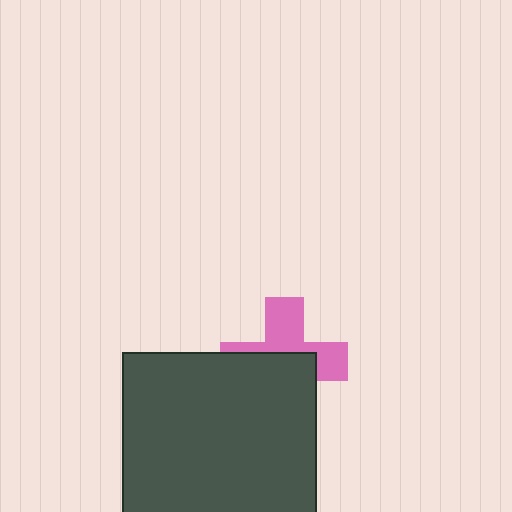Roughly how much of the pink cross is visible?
About half of it is visible (roughly 46%).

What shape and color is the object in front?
The object in front is a dark gray rectangle.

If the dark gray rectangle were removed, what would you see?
You would see the complete pink cross.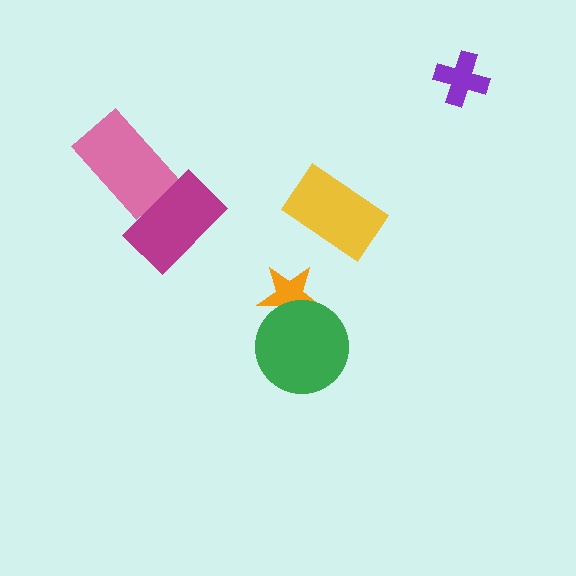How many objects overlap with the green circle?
1 object overlaps with the green circle.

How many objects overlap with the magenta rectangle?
1 object overlaps with the magenta rectangle.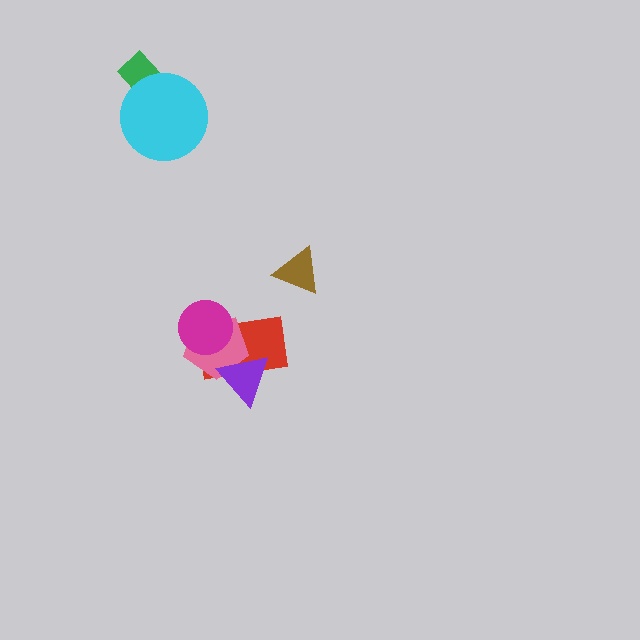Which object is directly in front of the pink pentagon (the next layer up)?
The magenta circle is directly in front of the pink pentagon.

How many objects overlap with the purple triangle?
2 objects overlap with the purple triangle.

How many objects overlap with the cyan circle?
1 object overlaps with the cyan circle.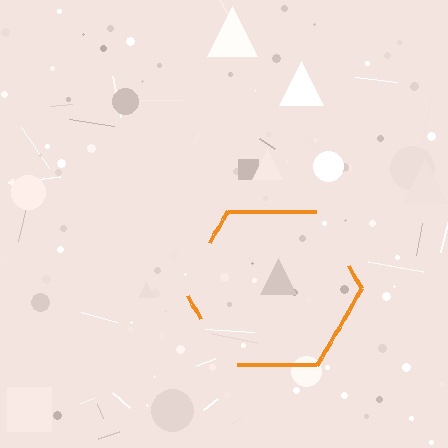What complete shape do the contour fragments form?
The contour fragments form a hexagon.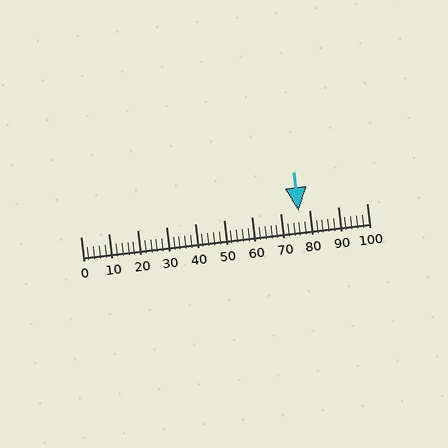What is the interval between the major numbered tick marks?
The major tick marks are spaced 10 units apart.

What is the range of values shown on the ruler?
The ruler shows values from 0 to 100.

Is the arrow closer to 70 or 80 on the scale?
The arrow is closer to 80.